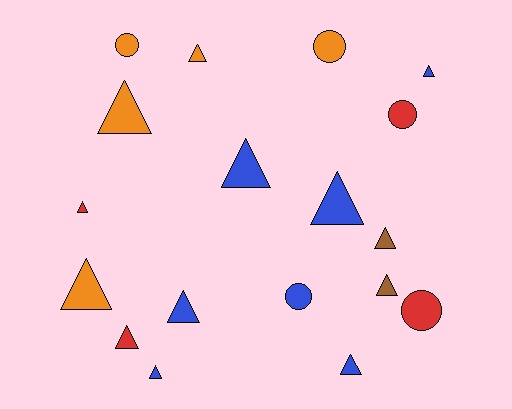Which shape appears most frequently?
Triangle, with 13 objects.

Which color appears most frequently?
Blue, with 7 objects.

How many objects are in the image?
There are 18 objects.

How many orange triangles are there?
There are 3 orange triangles.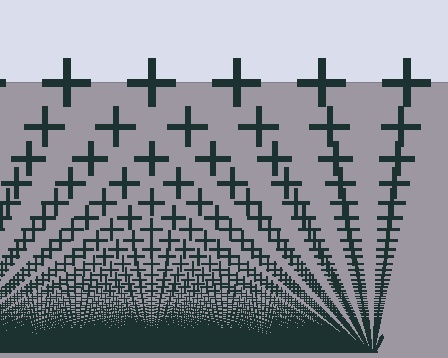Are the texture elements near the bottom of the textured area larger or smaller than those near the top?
Smaller. The gradient is inverted — elements near the bottom are smaller and denser.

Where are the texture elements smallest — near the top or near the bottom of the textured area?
Near the bottom.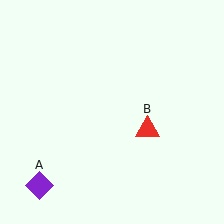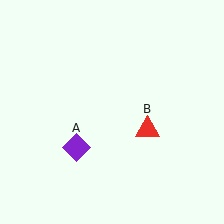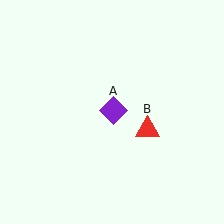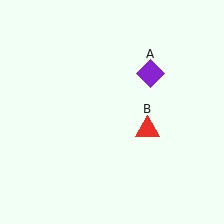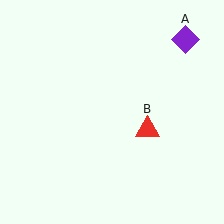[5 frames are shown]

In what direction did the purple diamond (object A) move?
The purple diamond (object A) moved up and to the right.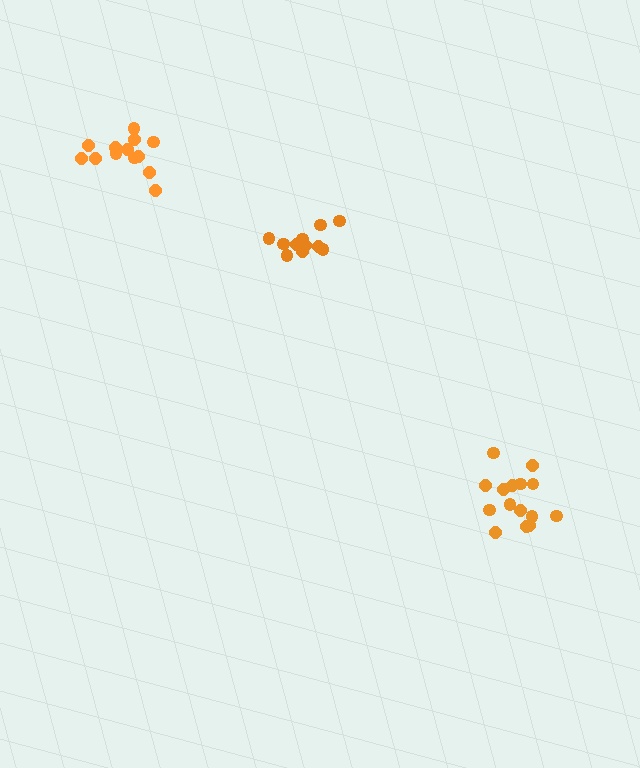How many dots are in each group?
Group 1: 11 dots, Group 2: 13 dots, Group 3: 15 dots (39 total).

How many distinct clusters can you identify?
There are 3 distinct clusters.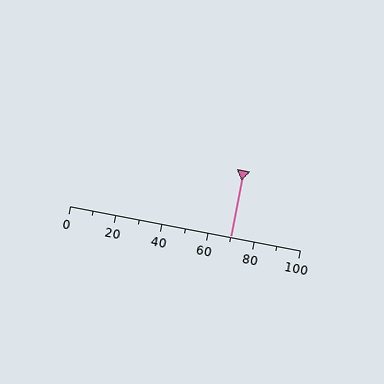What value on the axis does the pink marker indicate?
The marker indicates approximately 70.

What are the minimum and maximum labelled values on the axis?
The axis runs from 0 to 100.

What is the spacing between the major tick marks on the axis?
The major ticks are spaced 20 apart.